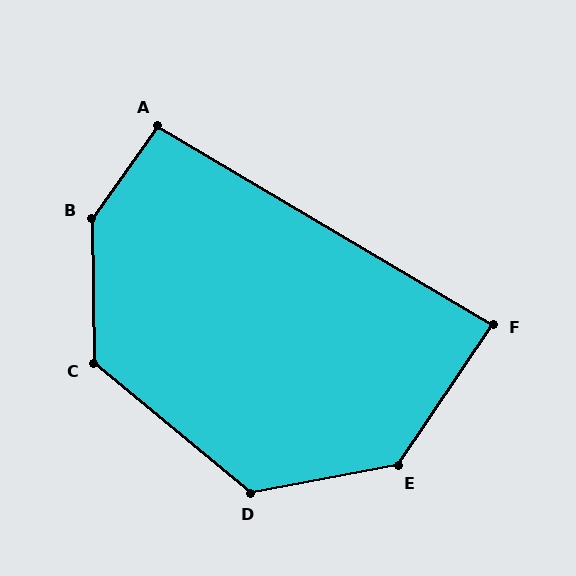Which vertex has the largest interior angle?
B, at approximately 144 degrees.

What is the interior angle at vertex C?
Approximately 130 degrees (obtuse).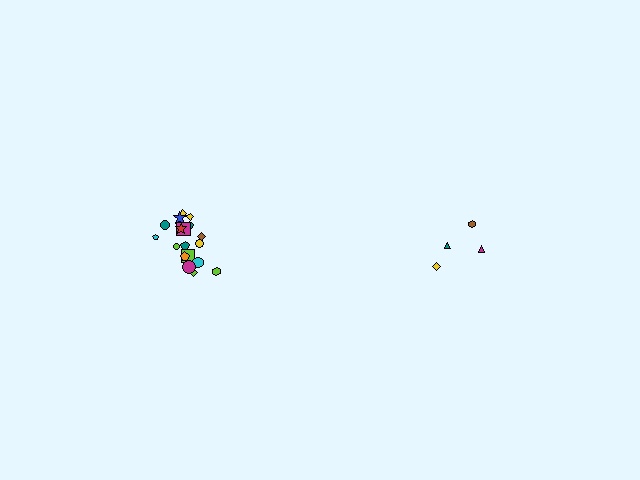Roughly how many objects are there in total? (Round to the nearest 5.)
Roughly 20 objects in total.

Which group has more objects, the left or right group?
The left group.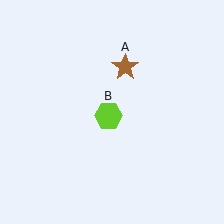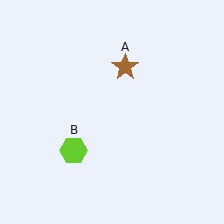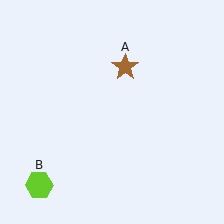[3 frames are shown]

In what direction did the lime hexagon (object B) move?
The lime hexagon (object B) moved down and to the left.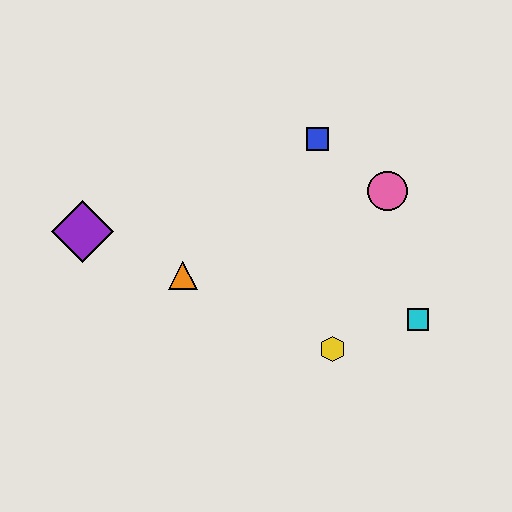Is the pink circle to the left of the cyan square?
Yes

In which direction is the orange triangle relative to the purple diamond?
The orange triangle is to the right of the purple diamond.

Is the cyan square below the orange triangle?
Yes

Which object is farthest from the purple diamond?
The cyan square is farthest from the purple diamond.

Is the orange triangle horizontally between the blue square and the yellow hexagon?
No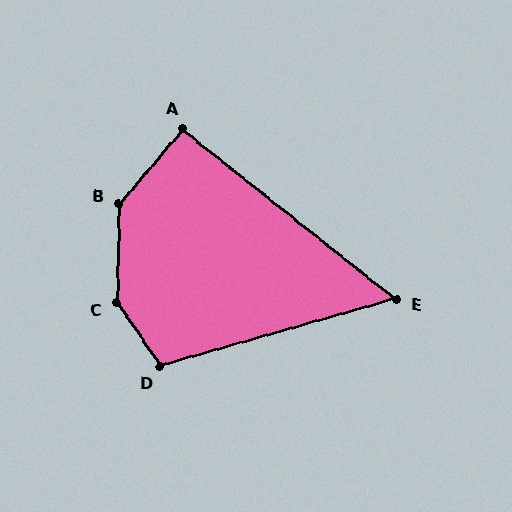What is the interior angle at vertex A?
Approximately 92 degrees (approximately right).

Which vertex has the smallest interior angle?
E, at approximately 55 degrees.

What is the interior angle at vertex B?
Approximately 141 degrees (obtuse).